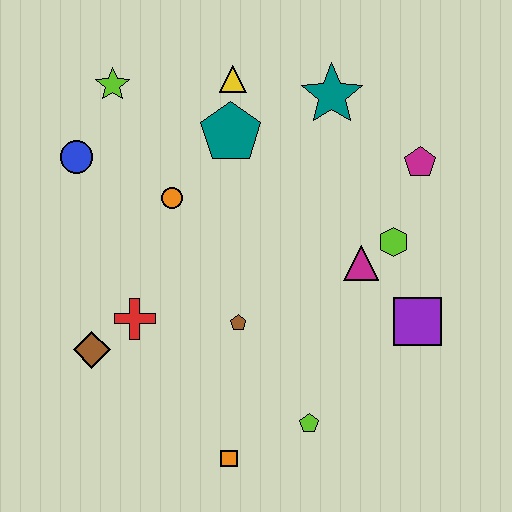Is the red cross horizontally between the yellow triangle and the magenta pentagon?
No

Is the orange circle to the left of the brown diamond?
No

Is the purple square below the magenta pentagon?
Yes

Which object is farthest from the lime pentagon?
The lime star is farthest from the lime pentagon.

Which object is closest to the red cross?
The brown diamond is closest to the red cross.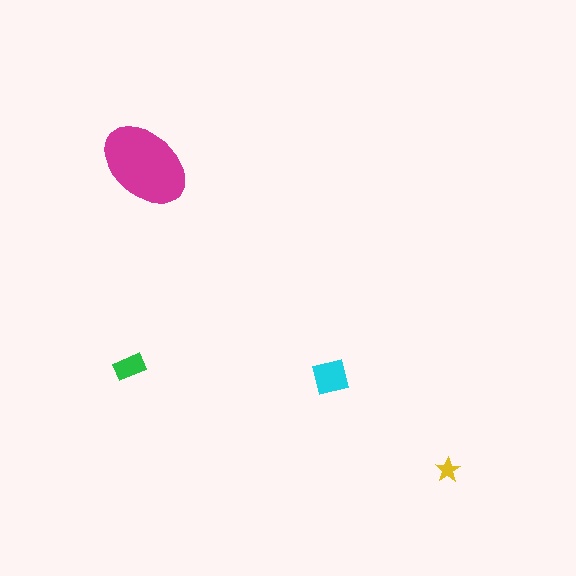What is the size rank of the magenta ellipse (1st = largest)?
1st.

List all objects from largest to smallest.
The magenta ellipse, the cyan square, the green rectangle, the yellow star.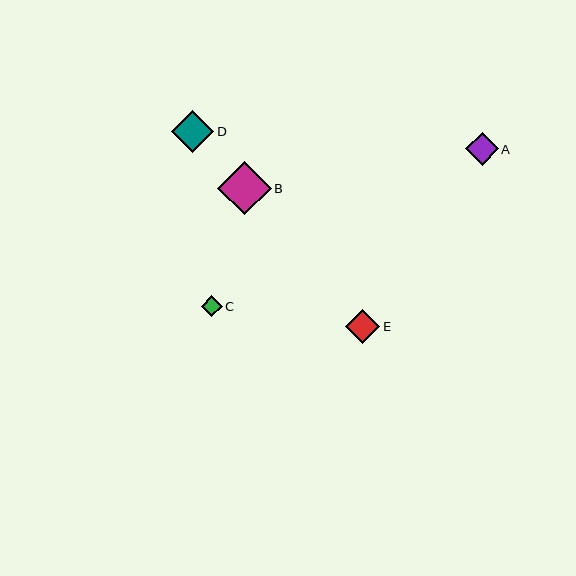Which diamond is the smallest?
Diamond C is the smallest with a size of approximately 21 pixels.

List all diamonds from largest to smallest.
From largest to smallest: B, D, E, A, C.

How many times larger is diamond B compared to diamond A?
Diamond B is approximately 1.6 times the size of diamond A.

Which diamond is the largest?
Diamond B is the largest with a size of approximately 54 pixels.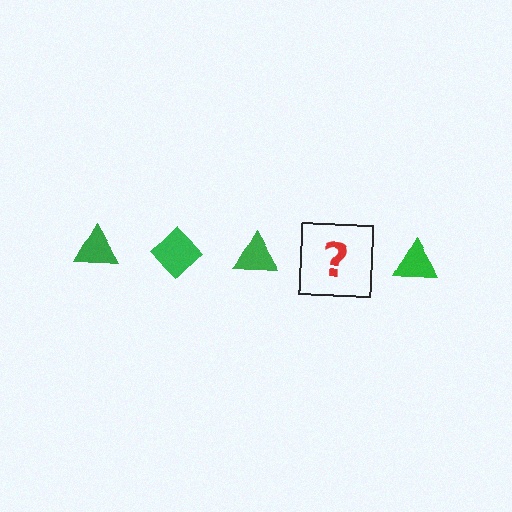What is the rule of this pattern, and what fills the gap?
The rule is that the pattern cycles through triangle, diamond shapes in green. The gap should be filled with a green diamond.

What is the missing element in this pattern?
The missing element is a green diamond.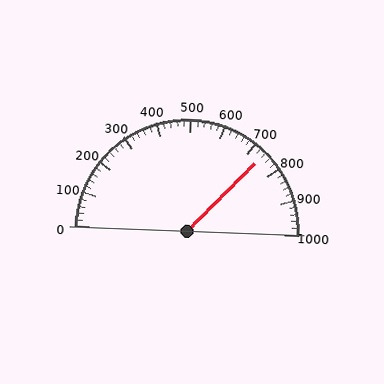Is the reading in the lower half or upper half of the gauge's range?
The reading is in the upper half of the range (0 to 1000).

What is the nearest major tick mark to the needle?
The nearest major tick mark is 700.